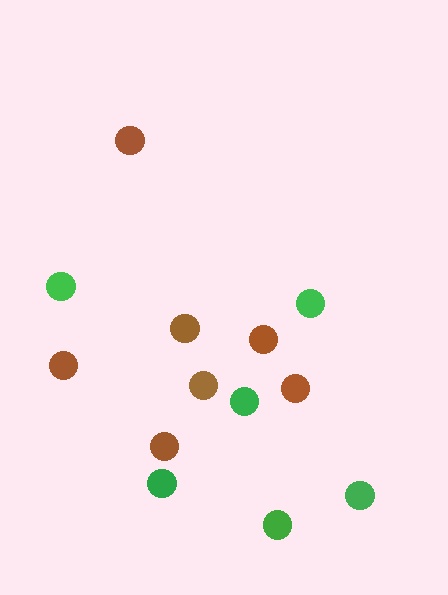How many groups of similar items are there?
There are 2 groups: one group of green circles (6) and one group of brown circles (7).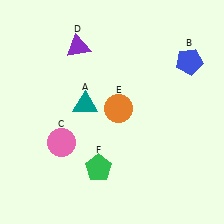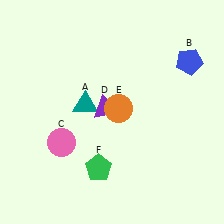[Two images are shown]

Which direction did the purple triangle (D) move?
The purple triangle (D) moved down.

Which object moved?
The purple triangle (D) moved down.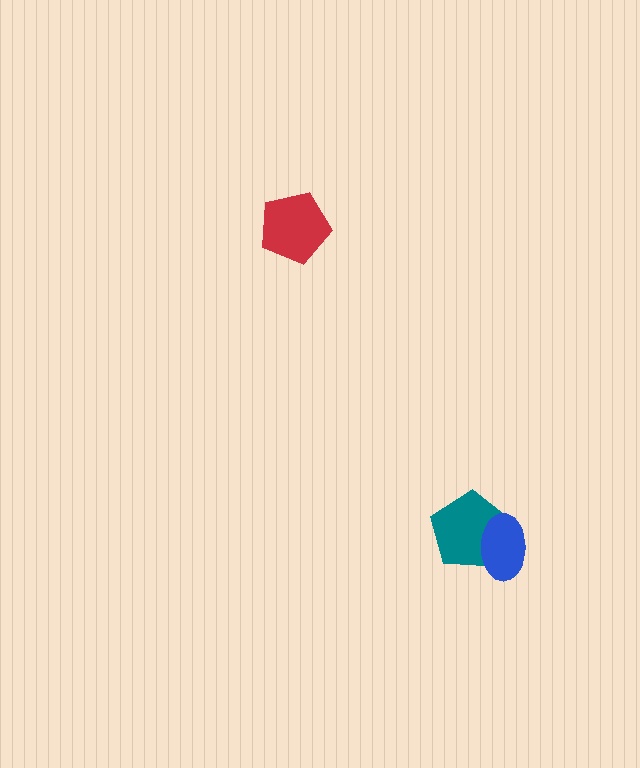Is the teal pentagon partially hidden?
Yes, it is partially covered by another shape.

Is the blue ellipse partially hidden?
No, no other shape covers it.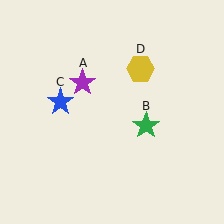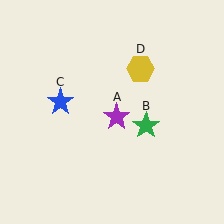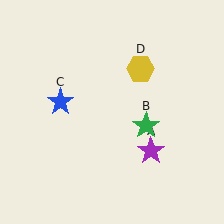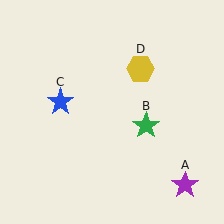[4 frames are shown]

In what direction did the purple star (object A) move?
The purple star (object A) moved down and to the right.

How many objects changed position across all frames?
1 object changed position: purple star (object A).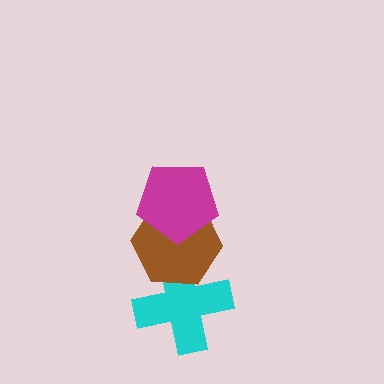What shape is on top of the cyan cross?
The brown hexagon is on top of the cyan cross.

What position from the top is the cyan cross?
The cyan cross is 3rd from the top.